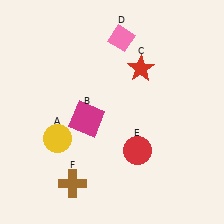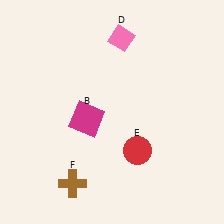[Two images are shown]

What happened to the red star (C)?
The red star (C) was removed in Image 2. It was in the top-right area of Image 1.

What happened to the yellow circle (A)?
The yellow circle (A) was removed in Image 2. It was in the bottom-left area of Image 1.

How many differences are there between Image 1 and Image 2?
There are 2 differences between the two images.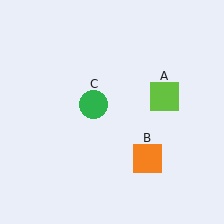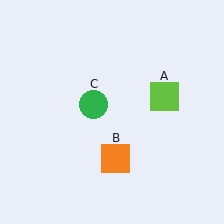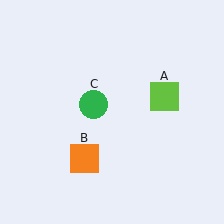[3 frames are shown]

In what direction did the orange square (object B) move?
The orange square (object B) moved left.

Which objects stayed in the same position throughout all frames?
Lime square (object A) and green circle (object C) remained stationary.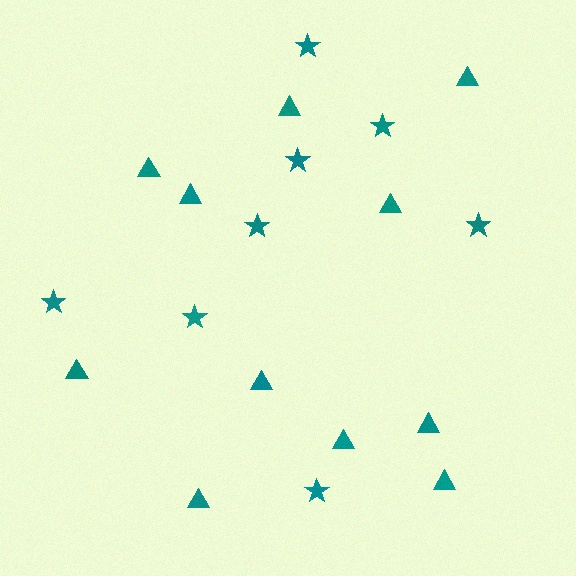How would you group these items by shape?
There are 2 groups: one group of stars (8) and one group of triangles (11).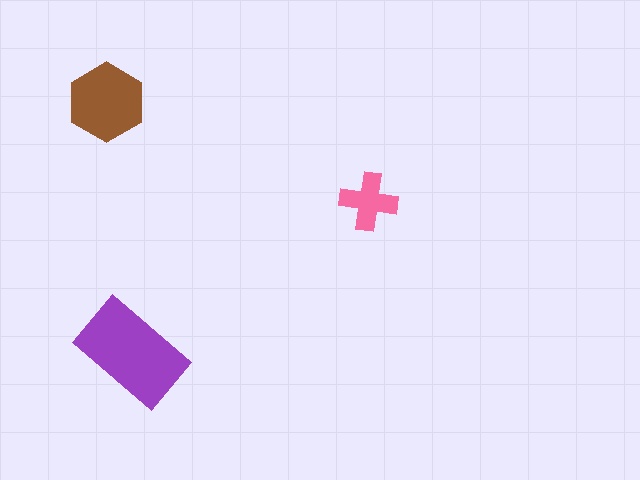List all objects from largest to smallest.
The purple rectangle, the brown hexagon, the pink cross.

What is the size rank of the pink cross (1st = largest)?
3rd.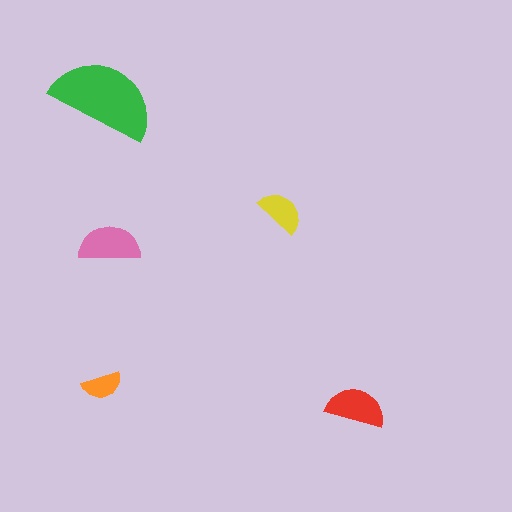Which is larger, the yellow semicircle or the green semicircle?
The green one.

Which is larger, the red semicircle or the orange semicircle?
The red one.